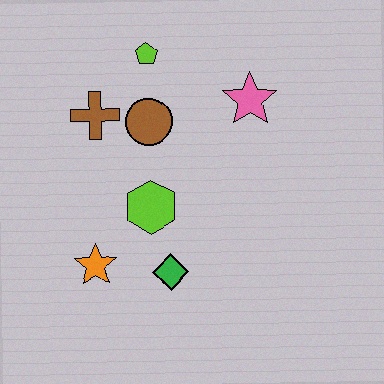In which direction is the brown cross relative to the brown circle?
The brown cross is to the left of the brown circle.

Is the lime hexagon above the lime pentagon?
No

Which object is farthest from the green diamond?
The lime pentagon is farthest from the green diamond.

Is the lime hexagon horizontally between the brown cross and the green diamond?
Yes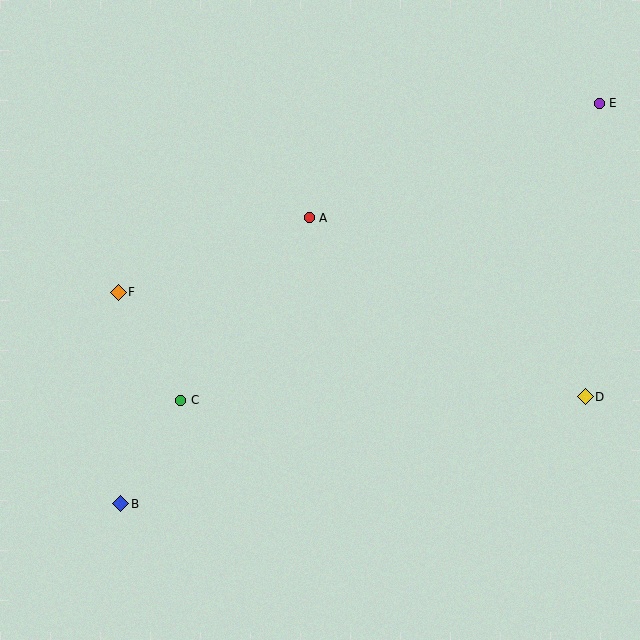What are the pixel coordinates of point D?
Point D is at (585, 397).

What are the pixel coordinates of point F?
Point F is at (118, 292).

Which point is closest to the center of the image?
Point A at (309, 218) is closest to the center.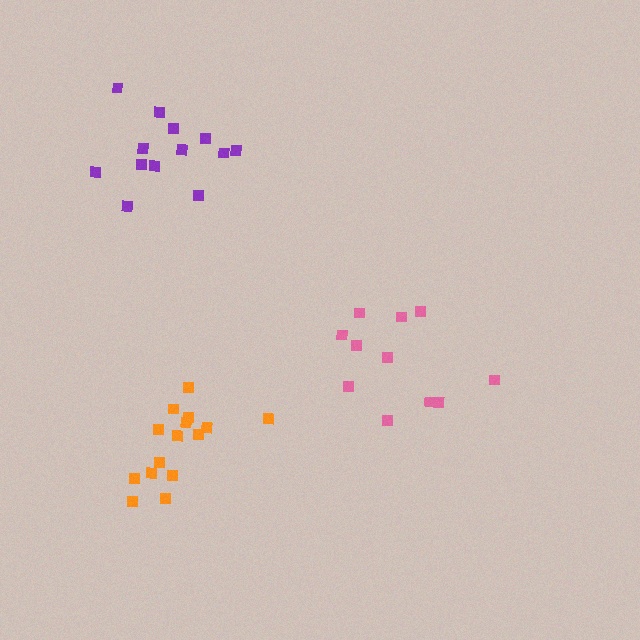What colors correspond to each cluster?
The clusters are colored: pink, orange, purple.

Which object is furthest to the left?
The purple cluster is leftmost.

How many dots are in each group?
Group 1: 11 dots, Group 2: 15 dots, Group 3: 13 dots (39 total).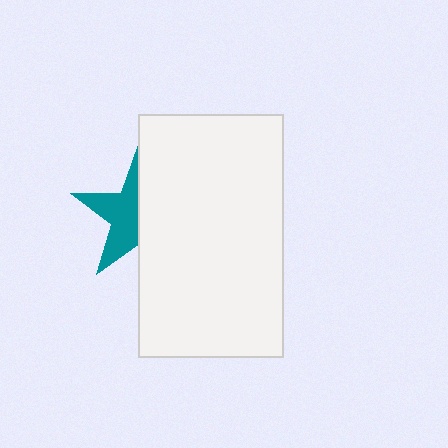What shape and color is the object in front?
The object in front is a white rectangle.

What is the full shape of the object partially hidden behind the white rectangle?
The partially hidden object is a teal star.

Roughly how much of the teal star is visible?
About half of it is visible (roughly 48%).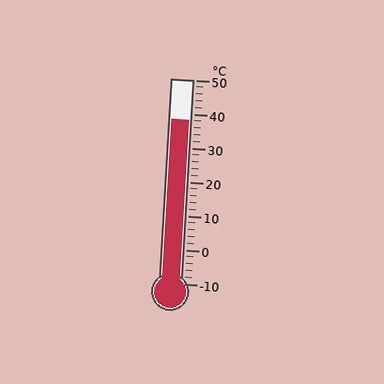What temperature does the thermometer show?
The thermometer shows approximately 38°C.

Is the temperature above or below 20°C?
The temperature is above 20°C.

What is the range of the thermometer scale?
The thermometer scale ranges from -10°C to 50°C.